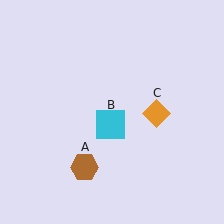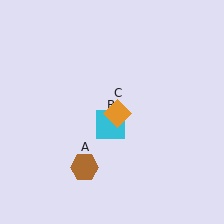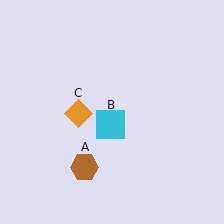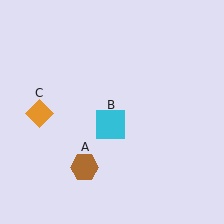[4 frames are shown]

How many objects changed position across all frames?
1 object changed position: orange diamond (object C).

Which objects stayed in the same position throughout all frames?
Brown hexagon (object A) and cyan square (object B) remained stationary.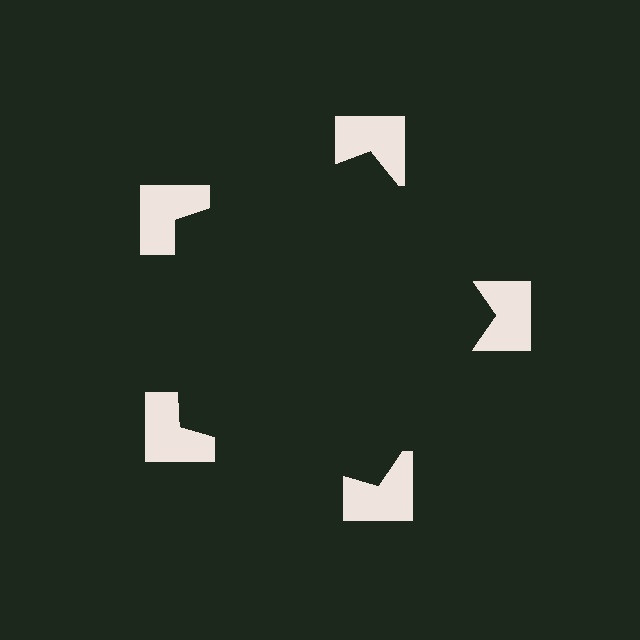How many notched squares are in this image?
There are 5 — one at each vertex of the illusory pentagon.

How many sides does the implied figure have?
5 sides.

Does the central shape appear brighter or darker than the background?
It typically appears slightly darker than the background, even though no actual brightness change is drawn.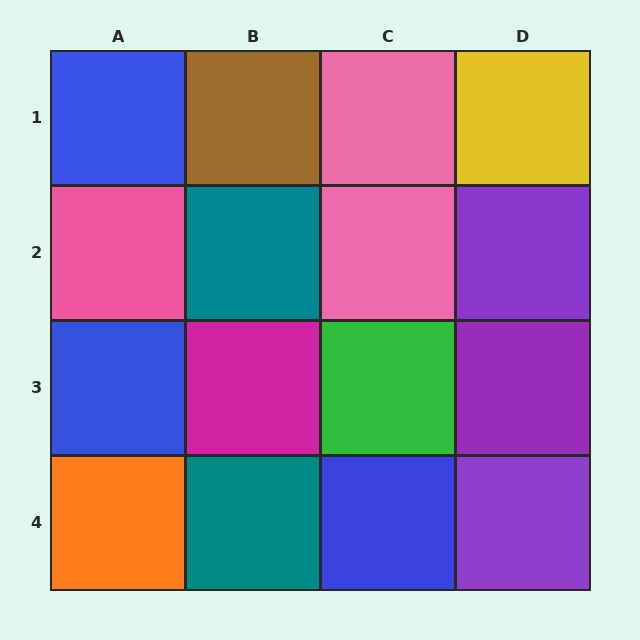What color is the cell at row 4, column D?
Purple.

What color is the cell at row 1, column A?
Blue.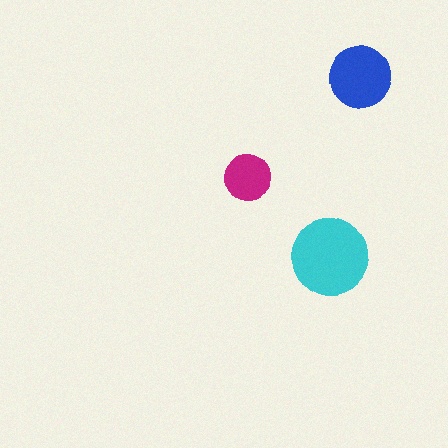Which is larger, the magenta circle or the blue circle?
The blue one.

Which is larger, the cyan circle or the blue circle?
The cyan one.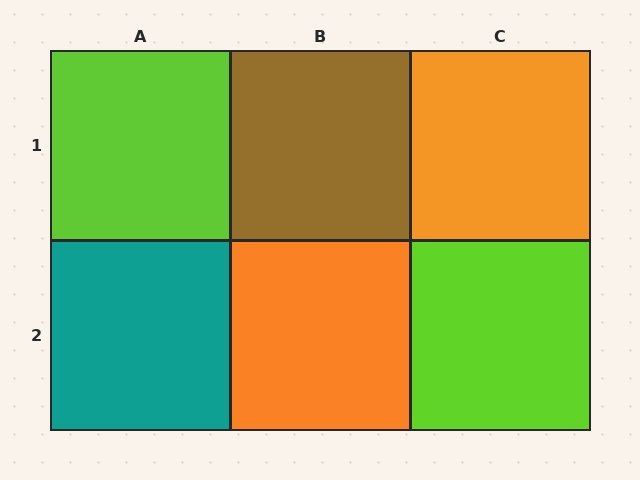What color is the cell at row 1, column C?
Orange.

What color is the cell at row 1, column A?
Lime.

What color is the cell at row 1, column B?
Brown.